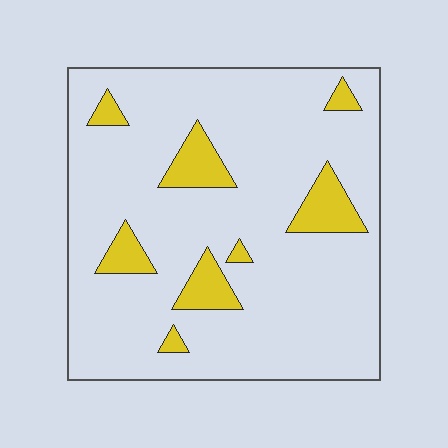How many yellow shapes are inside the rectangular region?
8.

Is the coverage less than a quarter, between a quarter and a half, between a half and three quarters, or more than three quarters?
Less than a quarter.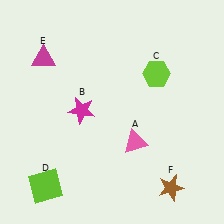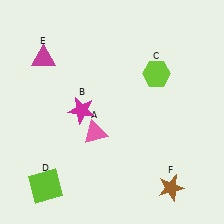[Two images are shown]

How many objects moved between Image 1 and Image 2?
1 object moved between the two images.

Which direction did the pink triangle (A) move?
The pink triangle (A) moved left.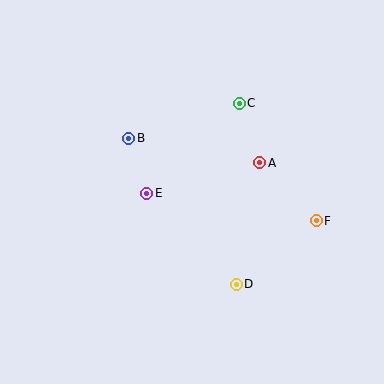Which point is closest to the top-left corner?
Point B is closest to the top-left corner.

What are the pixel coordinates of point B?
Point B is at (129, 138).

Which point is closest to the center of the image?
Point E at (147, 193) is closest to the center.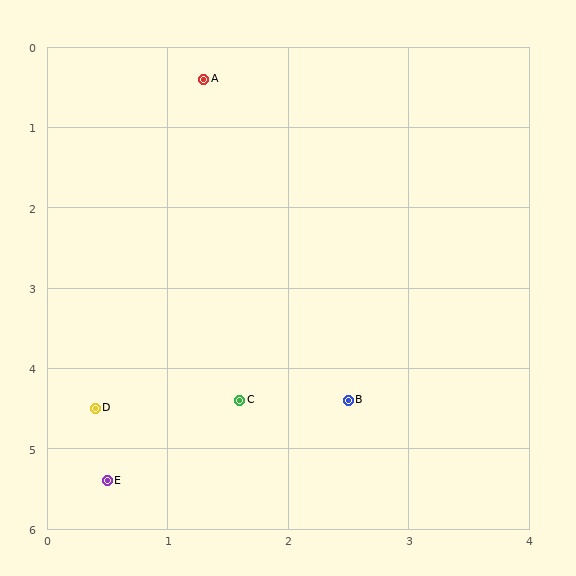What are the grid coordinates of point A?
Point A is at approximately (1.3, 0.4).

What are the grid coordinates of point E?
Point E is at approximately (0.5, 5.4).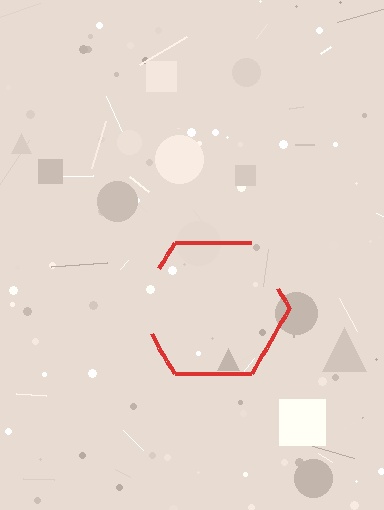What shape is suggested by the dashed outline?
The dashed outline suggests a hexagon.